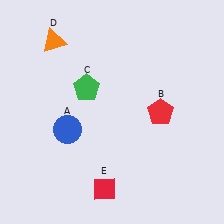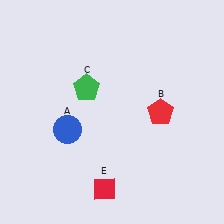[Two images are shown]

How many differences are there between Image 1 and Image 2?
There is 1 difference between the two images.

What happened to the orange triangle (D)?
The orange triangle (D) was removed in Image 2. It was in the top-left area of Image 1.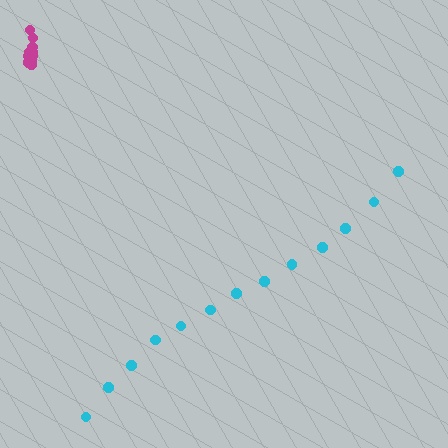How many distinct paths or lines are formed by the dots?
There are 2 distinct paths.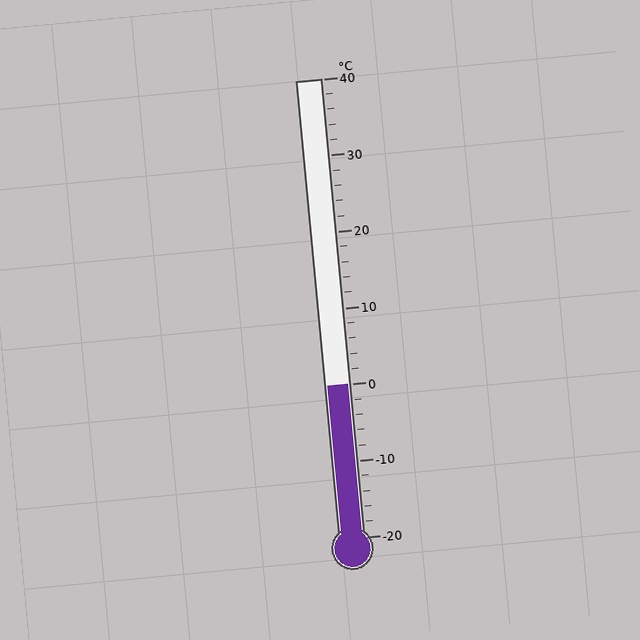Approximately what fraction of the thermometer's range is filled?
The thermometer is filled to approximately 35% of its range.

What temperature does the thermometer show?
The thermometer shows approximately 0°C.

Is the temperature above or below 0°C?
The temperature is at 0°C.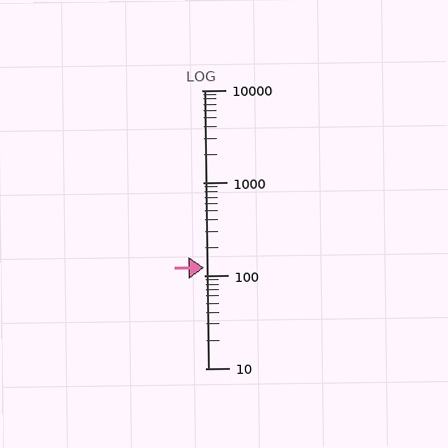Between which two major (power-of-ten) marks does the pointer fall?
The pointer is between 100 and 1000.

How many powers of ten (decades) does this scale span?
The scale spans 3 decades, from 10 to 10000.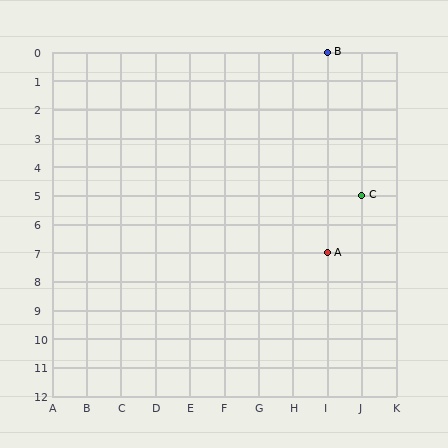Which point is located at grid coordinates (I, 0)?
Point B is at (I, 0).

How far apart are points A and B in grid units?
Points A and B are 7 rows apart.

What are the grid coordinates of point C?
Point C is at grid coordinates (J, 5).